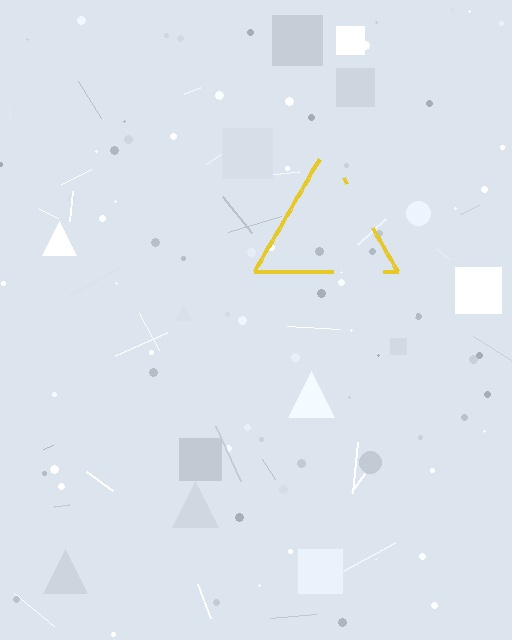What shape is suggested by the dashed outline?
The dashed outline suggests a triangle.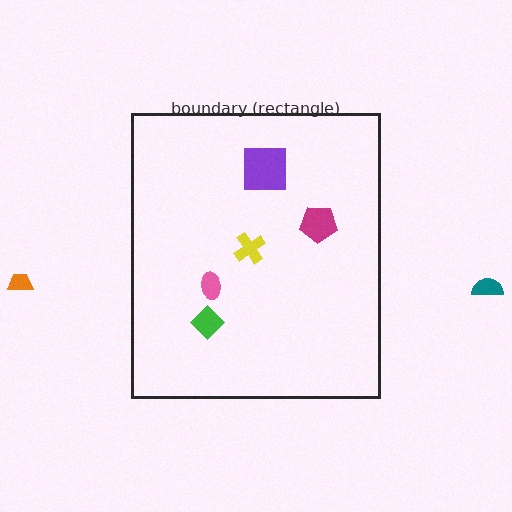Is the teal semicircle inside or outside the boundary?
Outside.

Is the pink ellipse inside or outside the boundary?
Inside.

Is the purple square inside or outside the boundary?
Inside.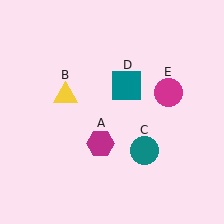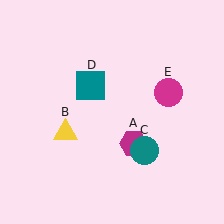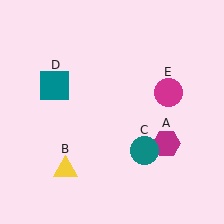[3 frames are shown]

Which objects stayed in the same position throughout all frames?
Teal circle (object C) and magenta circle (object E) remained stationary.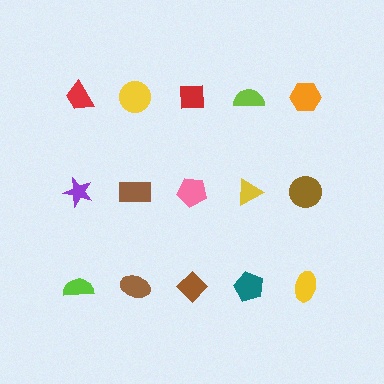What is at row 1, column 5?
An orange hexagon.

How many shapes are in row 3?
5 shapes.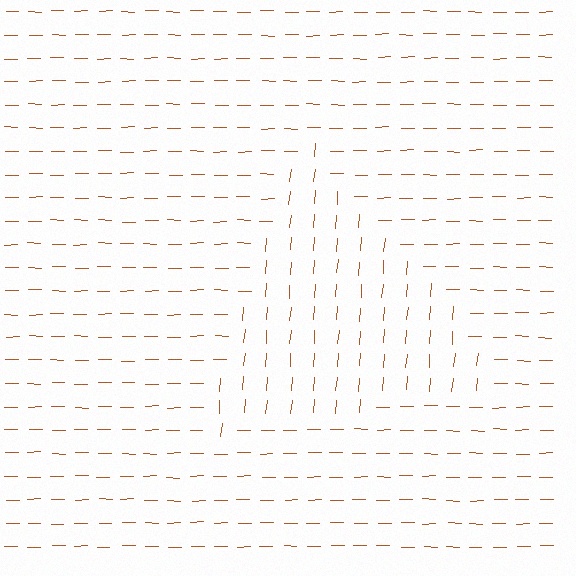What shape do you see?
I see a triangle.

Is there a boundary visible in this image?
Yes, there is a texture boundary formed by a change in line orientation.